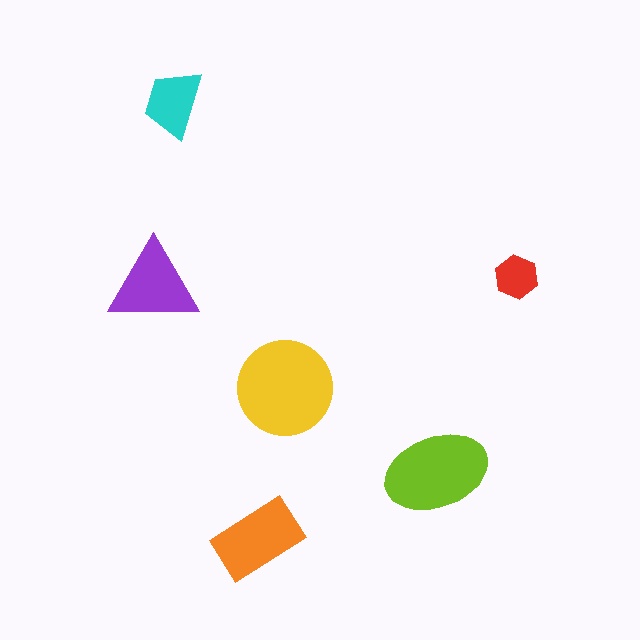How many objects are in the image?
There are 6 objects in the image.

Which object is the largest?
The yellow circle.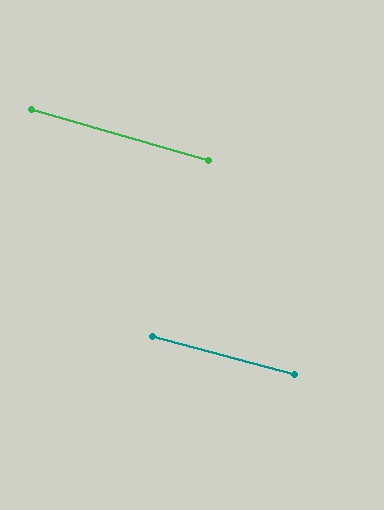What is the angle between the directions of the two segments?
Approximately 1 degree.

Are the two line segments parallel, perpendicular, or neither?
Parallel — their directions differ by only 0.9°.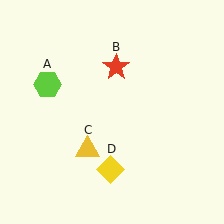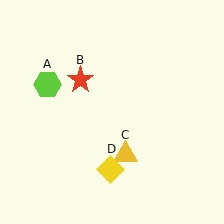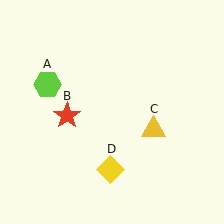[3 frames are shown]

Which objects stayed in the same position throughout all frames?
Lime hexagon (object A) and yellow diamond (object D) remained stationary.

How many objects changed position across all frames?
2 objects changed position: red star (object B), yellow triangle (object C).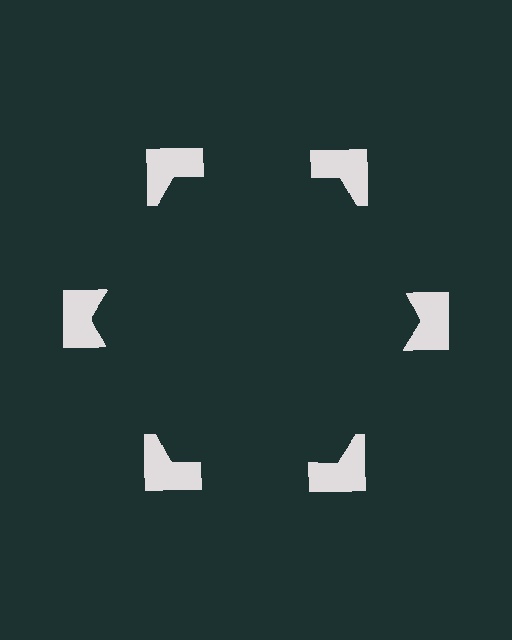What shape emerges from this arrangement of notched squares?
An illusory hexagon — its edges are inferred from the aligned wedge cuts in the notched squares, not physically drawn.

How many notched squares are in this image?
There are 6 — one at each vertex of the illusory hexagon.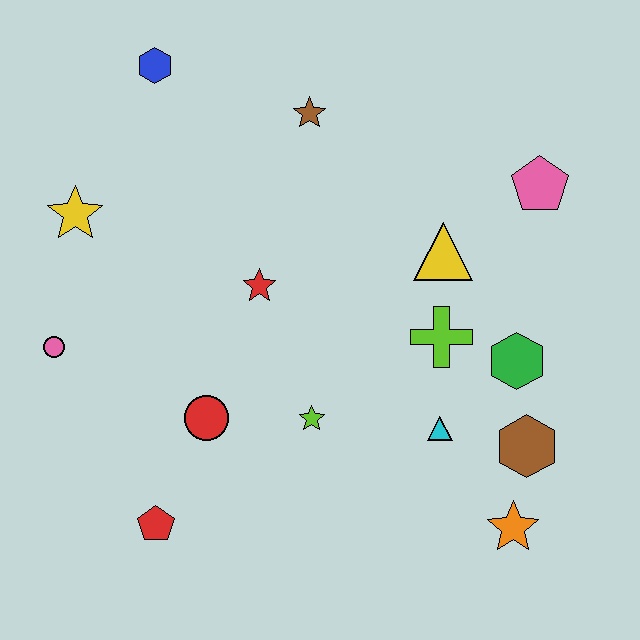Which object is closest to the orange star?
The brown hexagon is closest to the orange star.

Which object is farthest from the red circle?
The pink pentagon is farthest from the red circle.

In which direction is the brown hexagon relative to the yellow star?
The brown hexagon is to the right of the yellow star.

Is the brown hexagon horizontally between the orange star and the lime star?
No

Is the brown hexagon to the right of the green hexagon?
Yes